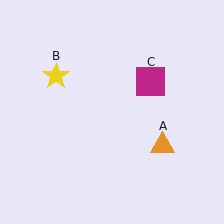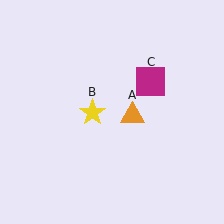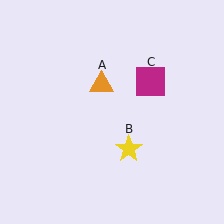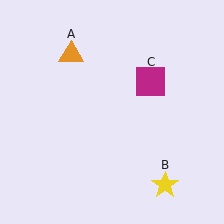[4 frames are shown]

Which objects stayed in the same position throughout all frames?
Magenta square (object C) remained stationary.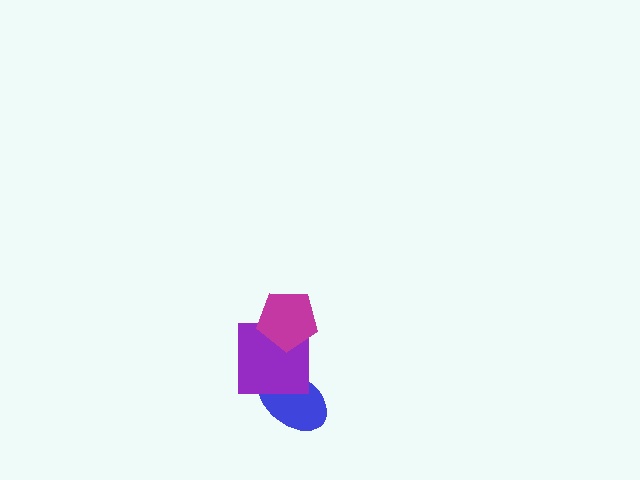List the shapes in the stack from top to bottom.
From top to bottom: the magenta pentagon, the purple square, the blue ellipse.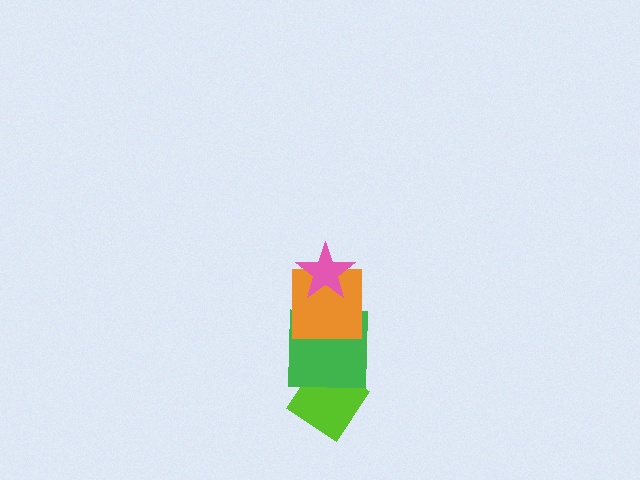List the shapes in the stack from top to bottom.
From top to bottom: the pink star, the orange square, the green square, the lime diamond.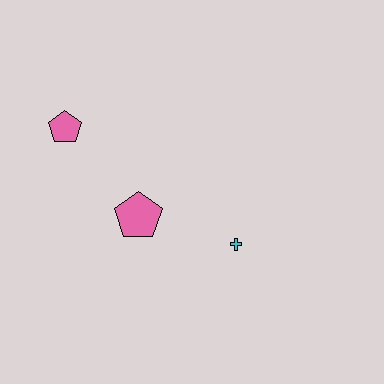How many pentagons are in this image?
There are 2 pentagons.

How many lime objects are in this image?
There are no lime objects.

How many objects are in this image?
There are 3 objects.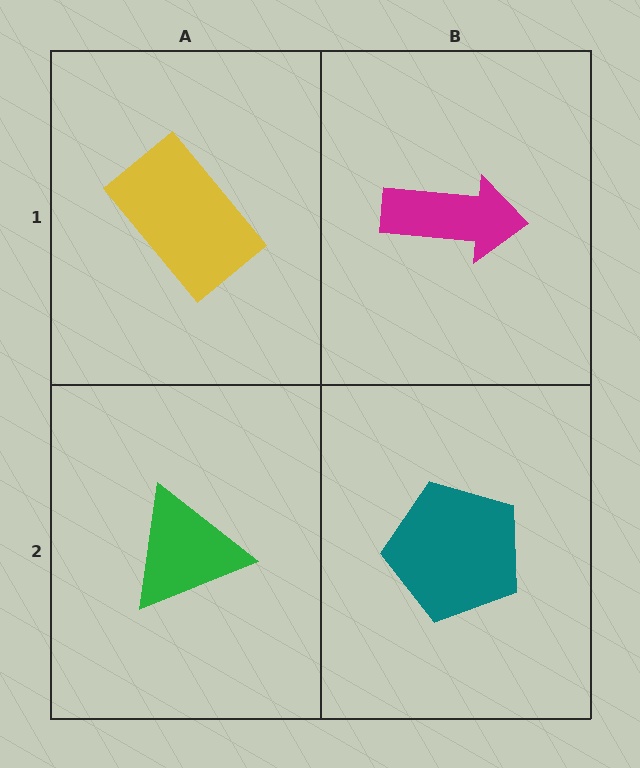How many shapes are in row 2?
2 shapes.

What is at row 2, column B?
A teal pentagon.